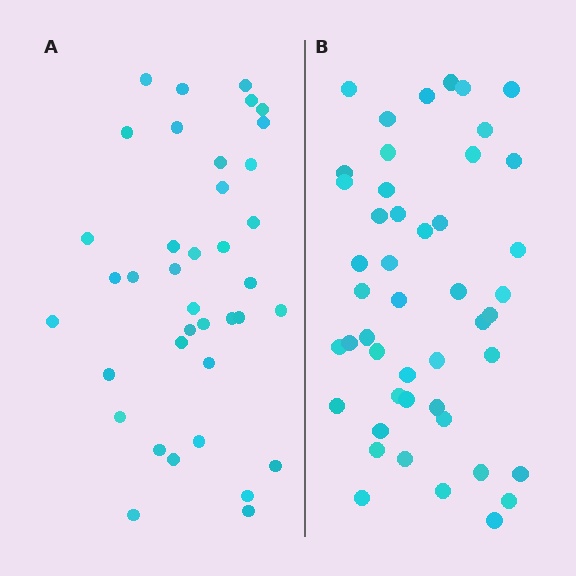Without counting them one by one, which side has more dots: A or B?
Region B (the right region) has more dots.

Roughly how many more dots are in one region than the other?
Region B has roughly 8 or so more dots than region A.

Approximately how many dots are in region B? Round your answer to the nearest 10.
About 50 dots. (The exact count is 47, which rounds to 50.)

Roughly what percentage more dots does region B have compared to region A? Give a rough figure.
About 25% more.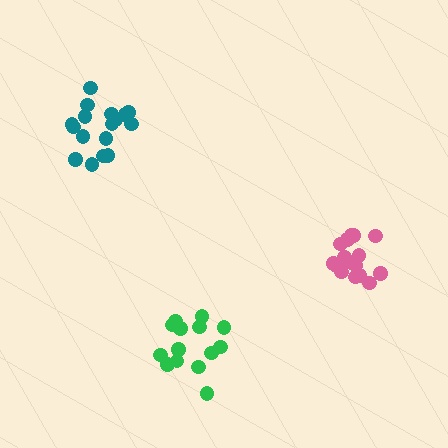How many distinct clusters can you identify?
There are 3 distinct clusters.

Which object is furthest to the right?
The pink cluster is rightmost.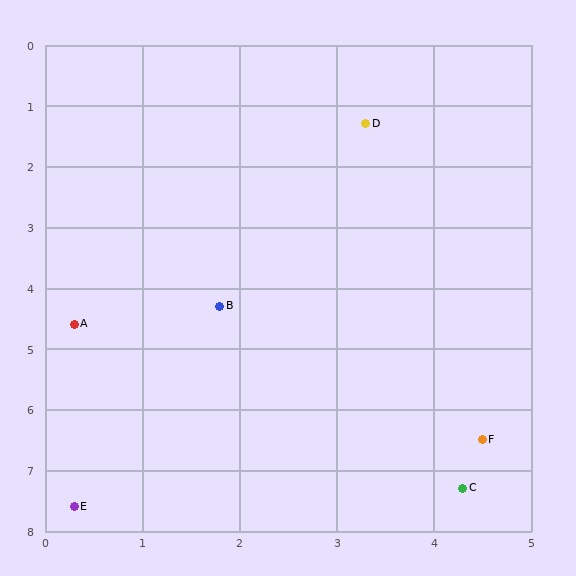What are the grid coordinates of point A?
Point A is at approximately (0.3, 4.6).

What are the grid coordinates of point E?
Point E is at approximately (0.3, 7.6).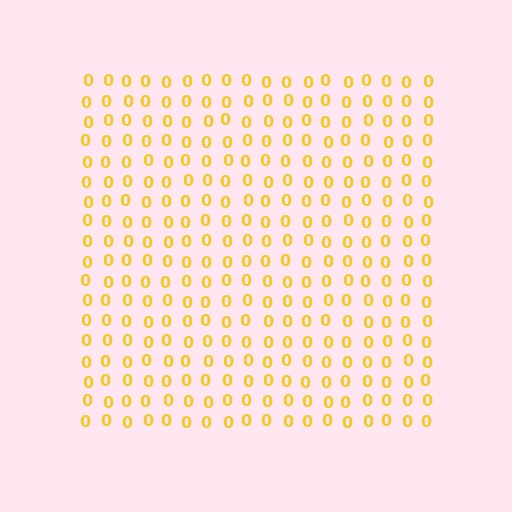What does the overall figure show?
The overall figure shows a square.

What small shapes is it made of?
It is made of small digit 0's.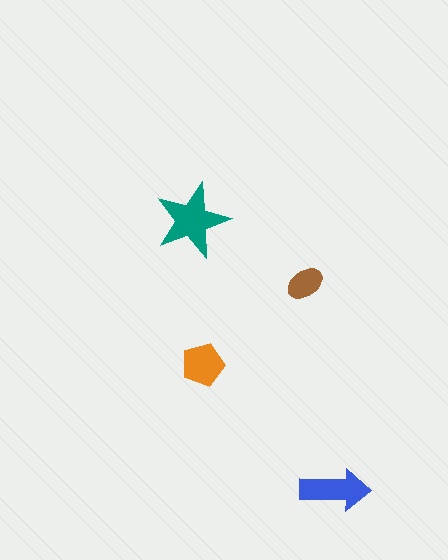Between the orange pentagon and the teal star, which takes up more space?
The teal star.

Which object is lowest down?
The blue arrow is bottommost.